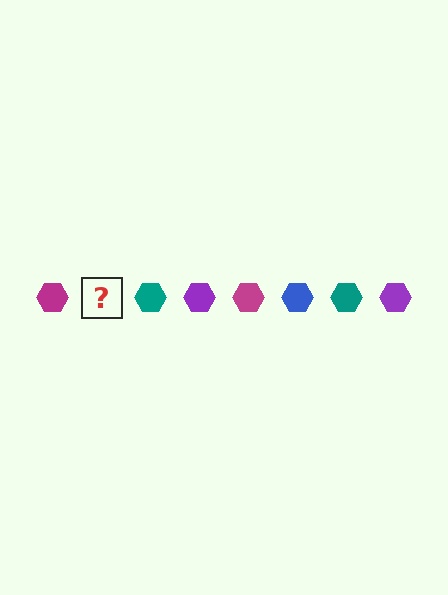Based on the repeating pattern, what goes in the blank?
The blank should be a blue hexagon.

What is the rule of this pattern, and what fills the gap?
The rule is that the pattern cycles through magenta, blue, teal, purple hexagons. The gap should be filled with a blue hexagon.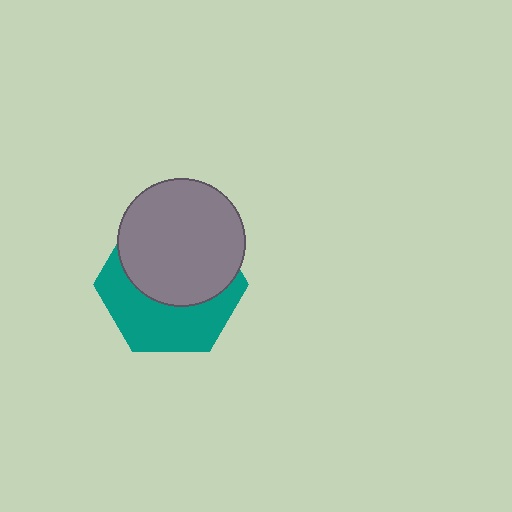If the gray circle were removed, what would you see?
You would see the complete teal hexagon.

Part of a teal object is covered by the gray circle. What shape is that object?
It is a hexagon.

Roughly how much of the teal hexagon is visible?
About half of it is visible (roughly 46%).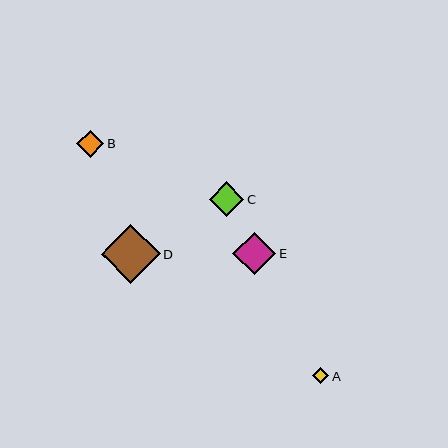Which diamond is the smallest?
Diamond A is the smallest with a size of approximately 16 pixels.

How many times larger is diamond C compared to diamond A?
Diamond C is approximately 2.1 times the size of diamond A.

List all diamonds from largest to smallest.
From largest to smallest: D, E, C, B, A.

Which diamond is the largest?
Diamond D is the largest with a size of approximately 59 pixels.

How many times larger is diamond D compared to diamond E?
Diamond D is approximately 1.4 times the size of diamond E.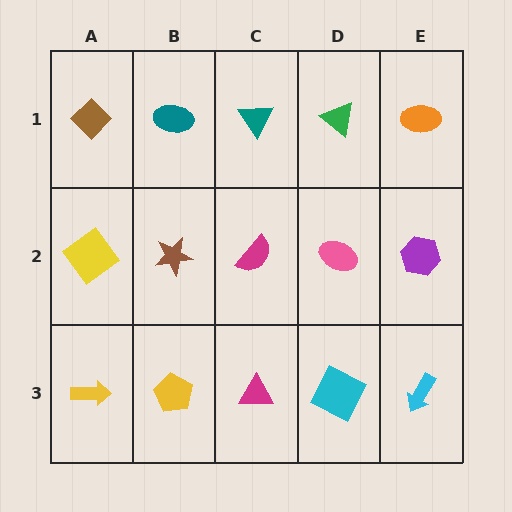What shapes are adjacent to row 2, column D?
A green triangle (row 1, column D), a cyan square (row 3, column D), a magenta semicircle (row 2, column C), a purple hexagon (row 2, column E).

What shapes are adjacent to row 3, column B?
A brown star (row 2, column B), a yellow arrow (row 3, column A), a magenta triangle (row 3, column C).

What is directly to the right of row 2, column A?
A brown star.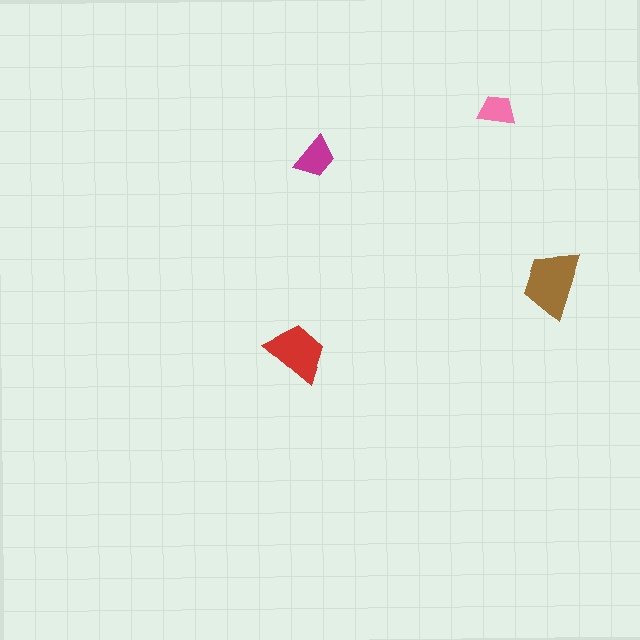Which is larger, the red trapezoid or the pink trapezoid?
The red one.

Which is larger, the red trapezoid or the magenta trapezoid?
The red one.